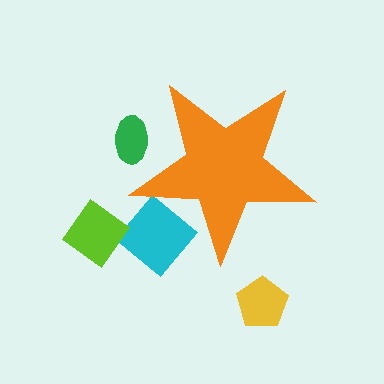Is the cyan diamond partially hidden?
Yes, the cyan diamond is partially hidden behind the orange star.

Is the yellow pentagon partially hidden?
No, the yellow pentagon is fully visible.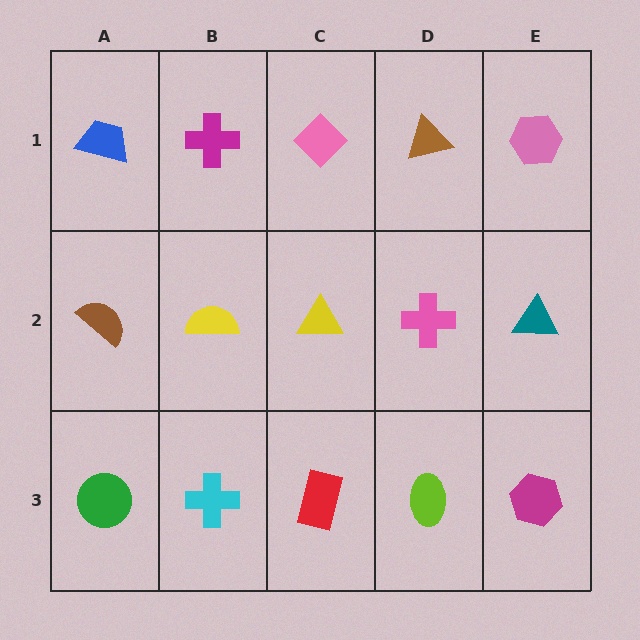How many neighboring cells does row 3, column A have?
2.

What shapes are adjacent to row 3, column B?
A yellow semicircle (row 2, column B), a green circle (row 3, column A), a red rectangle (row 3, column C).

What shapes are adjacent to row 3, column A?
A brown semicircle (row 2, column A), a cyan cross (row 3, column B).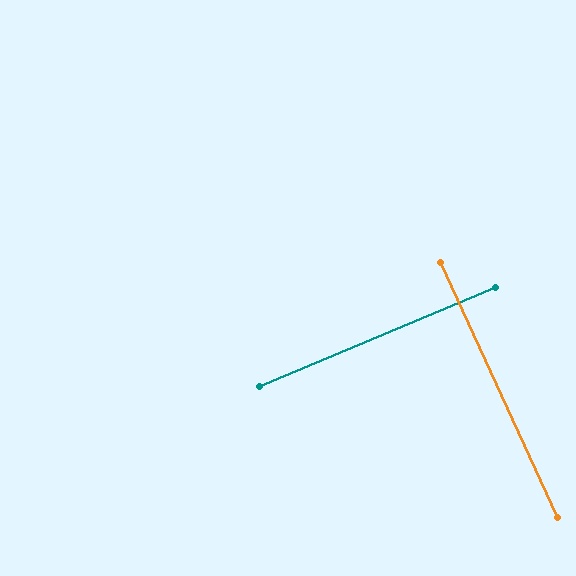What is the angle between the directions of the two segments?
Approximately 88 degrees.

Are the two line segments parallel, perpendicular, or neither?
Perpendicular — they meet at approximately 88°.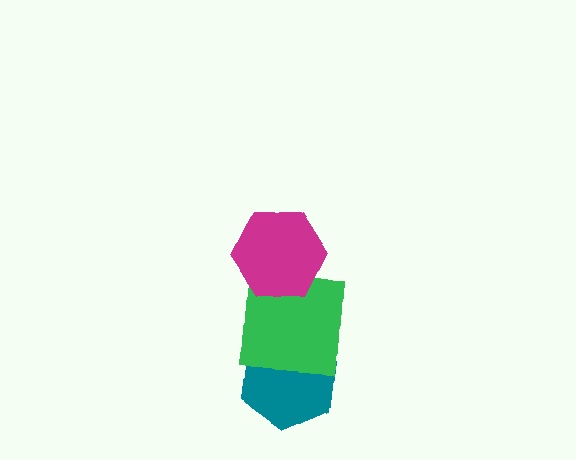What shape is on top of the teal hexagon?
The green square is on top of the teal hexagon.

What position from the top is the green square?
The green square is 2nd from the top.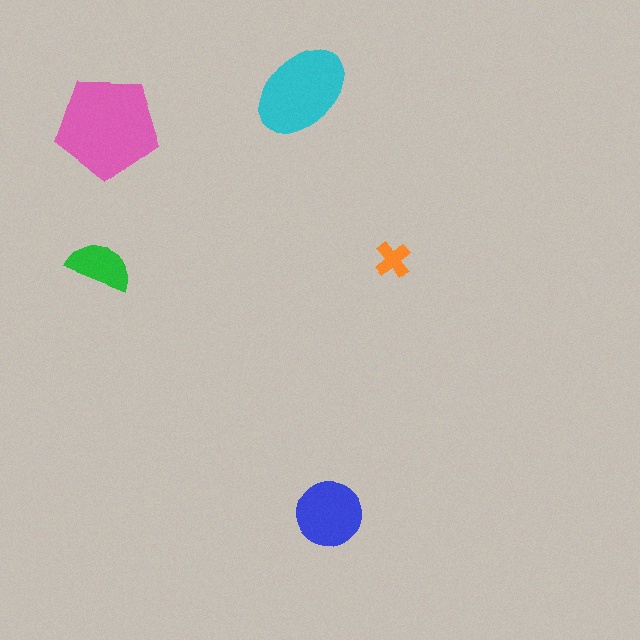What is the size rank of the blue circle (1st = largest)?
3rd.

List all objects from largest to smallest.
The pink pentagon, the cyan ellipse, the blue circle, the green semicircle, the orange cross.